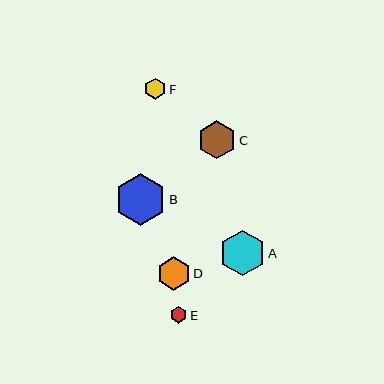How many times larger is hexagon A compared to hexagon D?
Hexagon A is approximately 1.4 times the size of hexagon D.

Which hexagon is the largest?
Hexagon B is the largest with a size of approximately 51 pixels.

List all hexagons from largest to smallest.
From largest to smallest: B, A, C, D, F, E.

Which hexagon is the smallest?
Hexagon E is the smallest with a size of approximately 17 pixels.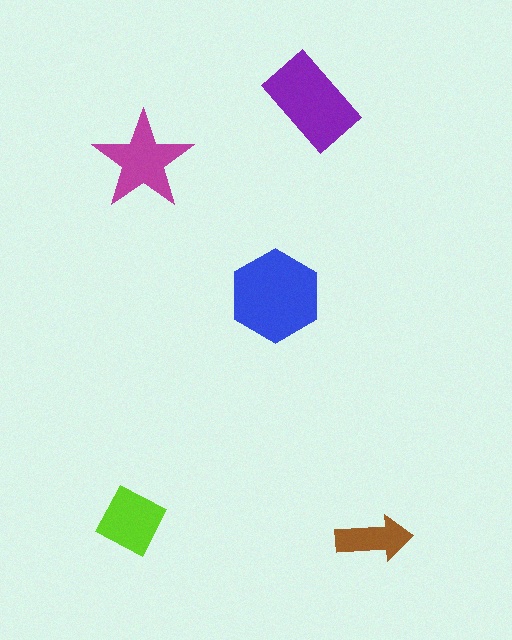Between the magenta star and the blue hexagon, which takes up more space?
The blue hexagon.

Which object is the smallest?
The brown arrow.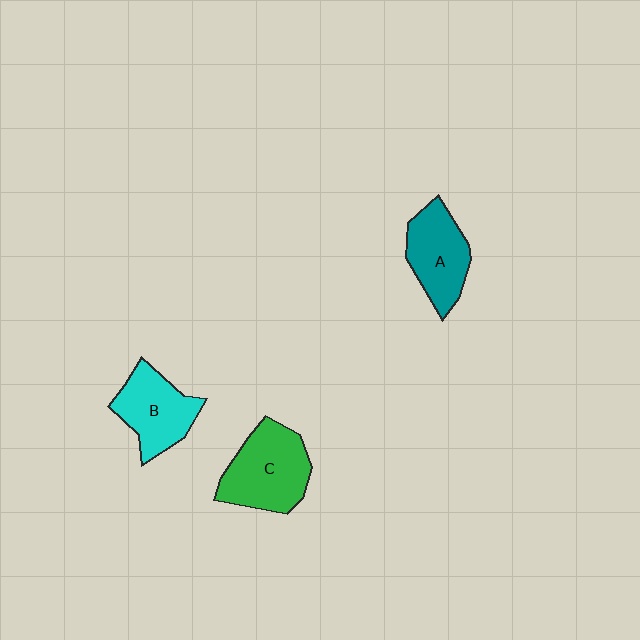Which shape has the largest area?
Shape C (green).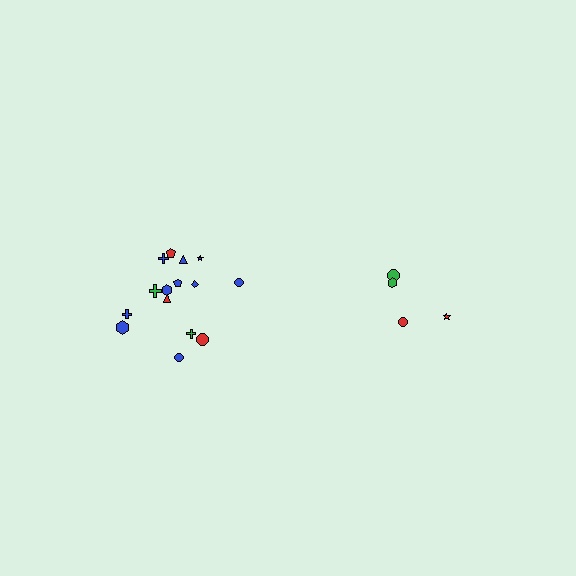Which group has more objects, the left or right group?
The left group.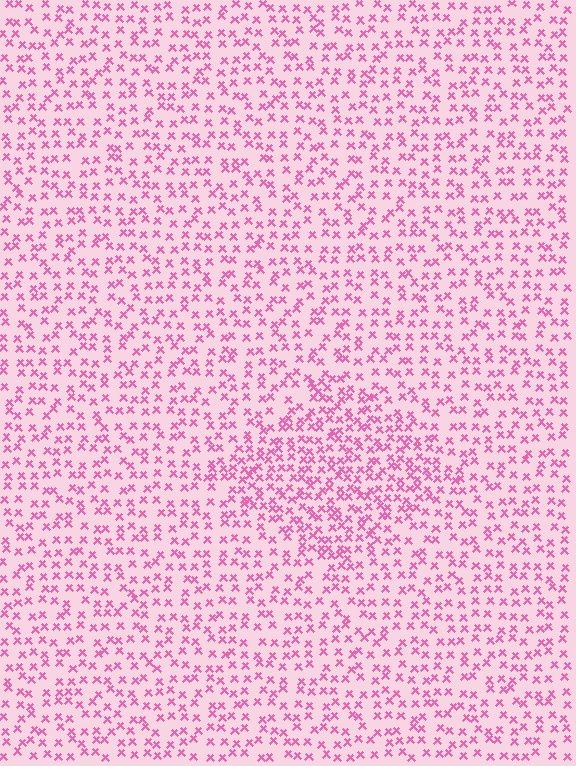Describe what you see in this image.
The image contains small pink elements arranged at two different densities. A diamond-shaped region is visible where the elements are more densely packed than the surrounding area.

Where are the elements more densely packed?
The elements are more densely packed inside the diamond boundary.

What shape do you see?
I see a diamond.